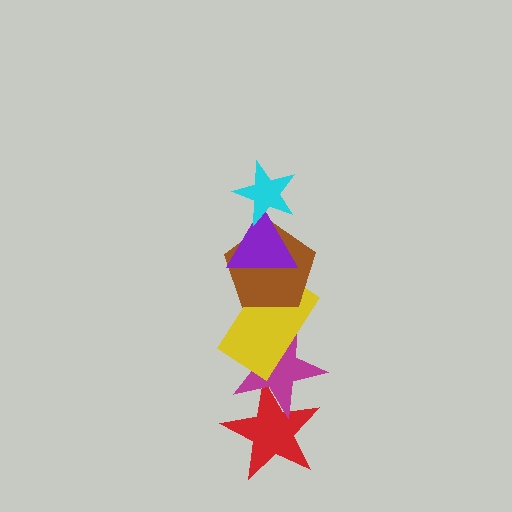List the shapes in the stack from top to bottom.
From top to bottom: the cyan star, the purple triangle, the brown pentagon, the yellow rectangle, the magenta star, the red star.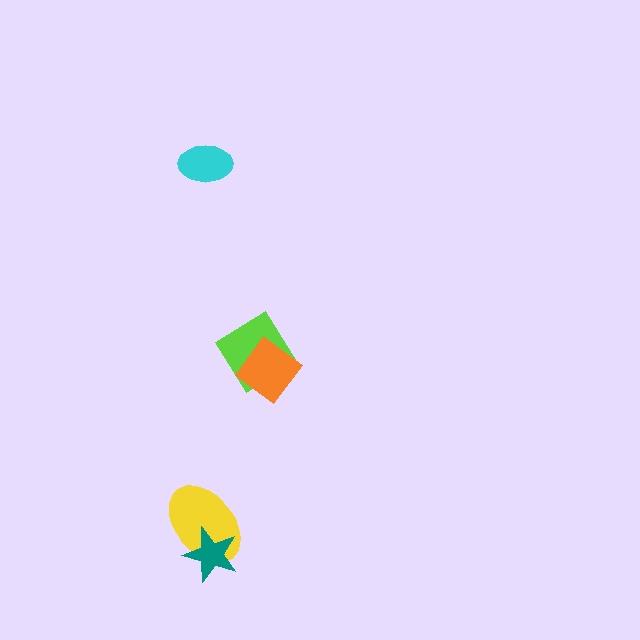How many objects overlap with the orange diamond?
1 object overlaps with the orange diamond.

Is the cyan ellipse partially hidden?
No, no other shape covers it.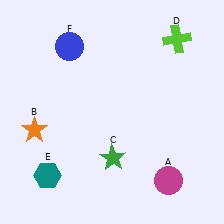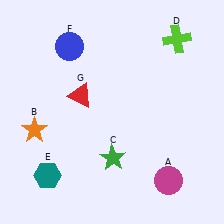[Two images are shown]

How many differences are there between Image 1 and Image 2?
There is 1 difference between the two images.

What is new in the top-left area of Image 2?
A red triangle (G) was added in the top-left area of Image 2.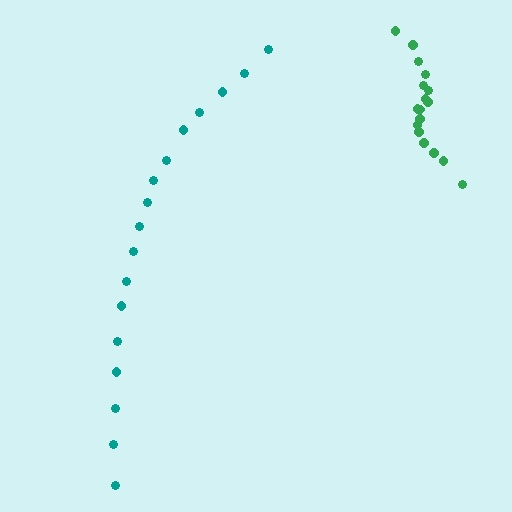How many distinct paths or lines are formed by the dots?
There are 2 distinct paths.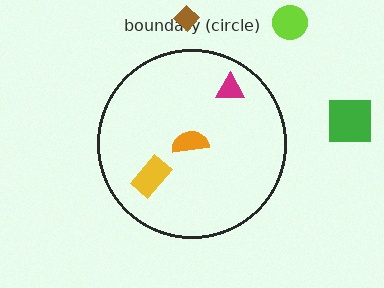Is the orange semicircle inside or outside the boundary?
Inside.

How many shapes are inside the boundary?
3 inside, 3 outside.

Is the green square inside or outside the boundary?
Outside.